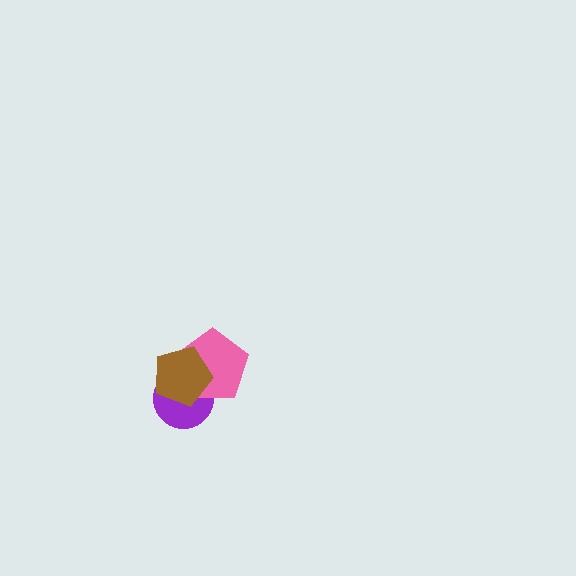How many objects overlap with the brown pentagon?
2 objects overlap with the brown pentagon.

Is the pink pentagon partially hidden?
Yes, it is partially covered by another shape.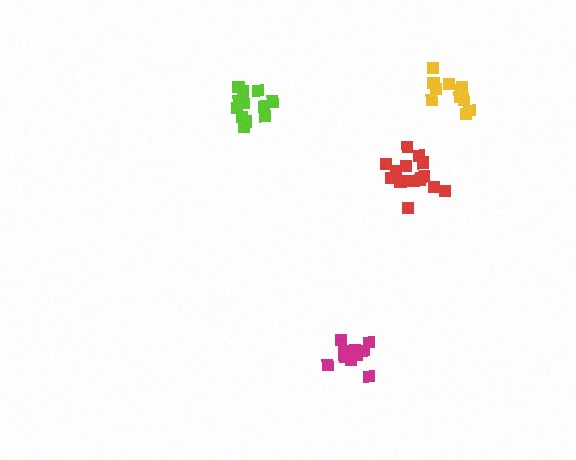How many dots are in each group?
Group 1: 15 dots, Group 2: 12 dots, Group 3: 12 dots, Group 4: 11 dots (50 total).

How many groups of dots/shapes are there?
There are 4 groups.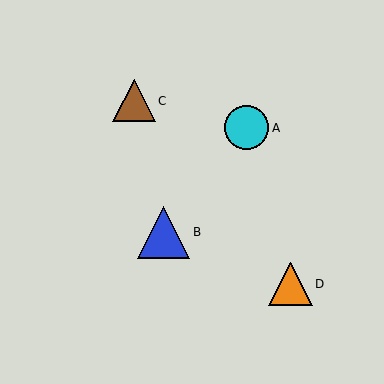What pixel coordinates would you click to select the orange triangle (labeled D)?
Click at (290, 284) to select the orange triangle D.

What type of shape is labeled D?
Shape D is an orange triangle.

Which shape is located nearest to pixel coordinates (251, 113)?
The cyan circle (labeled A) at (247, 128) is nearest to that location.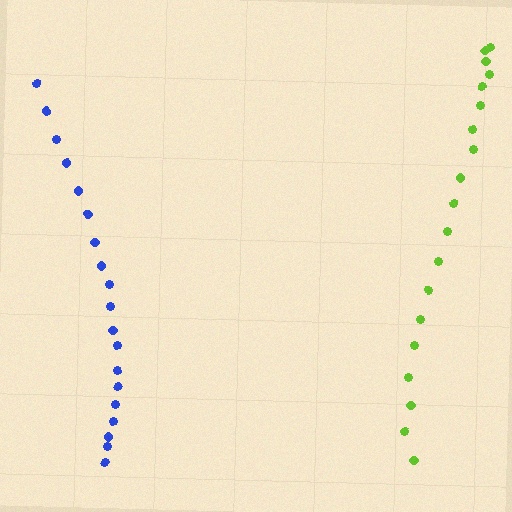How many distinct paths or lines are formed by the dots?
There are 2 distinct paths.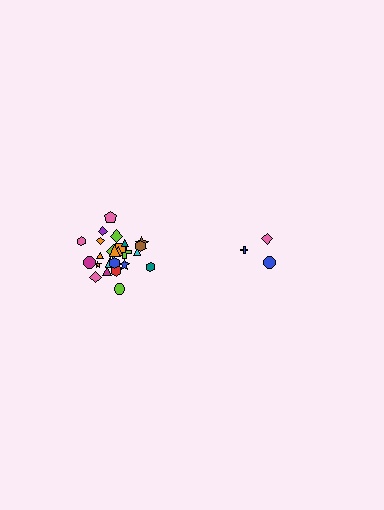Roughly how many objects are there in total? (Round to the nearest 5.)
Roughly 30 objects in total.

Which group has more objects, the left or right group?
The left group.